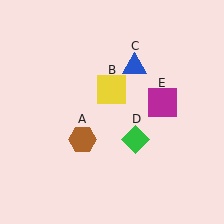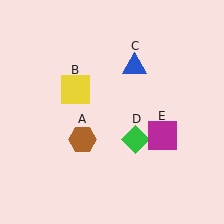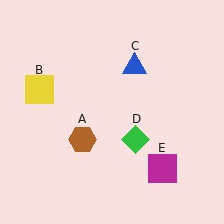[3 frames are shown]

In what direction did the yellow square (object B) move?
The yellow square (object B) moved left.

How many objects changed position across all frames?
2 objects changed position: yellow square (object B), magenta square (object E).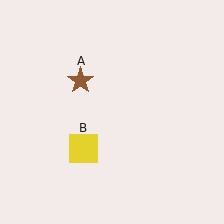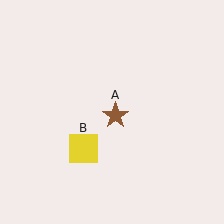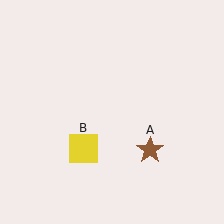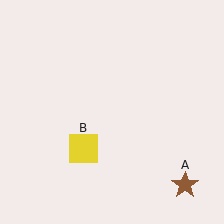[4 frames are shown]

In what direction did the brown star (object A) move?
The brown star (object A) moved down and to the right.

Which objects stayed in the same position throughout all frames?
Yellow square (object B) remained stationary.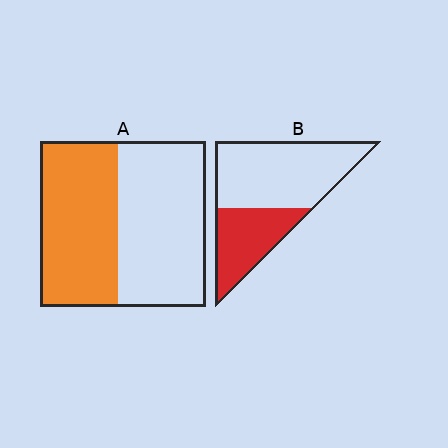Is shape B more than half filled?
No.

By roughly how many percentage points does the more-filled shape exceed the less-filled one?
By roughly 10 percentage points (A over B).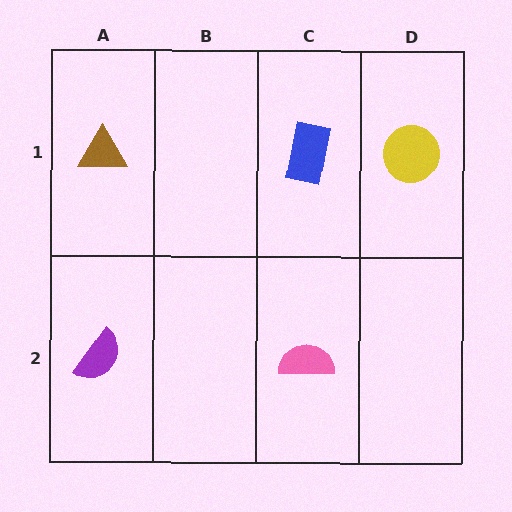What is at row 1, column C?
A blue rectangle.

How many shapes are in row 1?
3 shapes.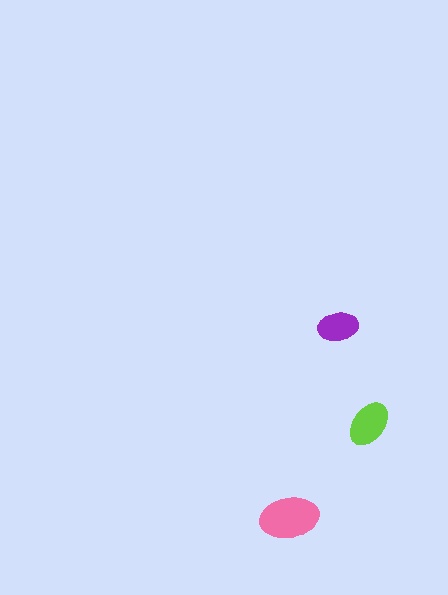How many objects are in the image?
There are 3 objects in the image.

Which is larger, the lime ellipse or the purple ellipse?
The lime one.